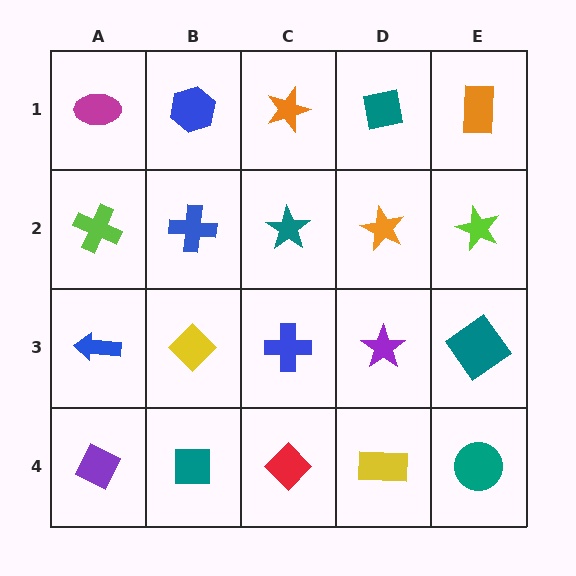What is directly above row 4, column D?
A purple star.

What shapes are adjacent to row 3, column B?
A blue cross (row 2, column B), a teal square (row 4, column B), a blue arrow (row 3, column A), a blue cross (row 3, column C).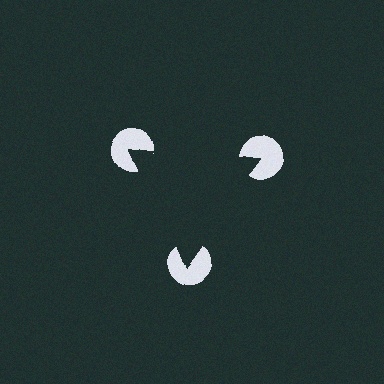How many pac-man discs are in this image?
There are 3 — one at each vertex of the illusory triangle.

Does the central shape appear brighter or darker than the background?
It typically appears slightly darker than the background, even though no actual brightness change is drawn.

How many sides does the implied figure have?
3 sides.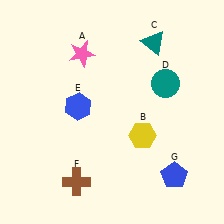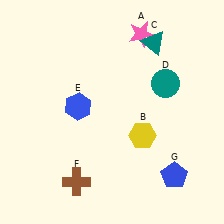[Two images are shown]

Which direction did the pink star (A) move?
The pink star (A) moved right.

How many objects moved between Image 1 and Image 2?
1 object moved between the two images.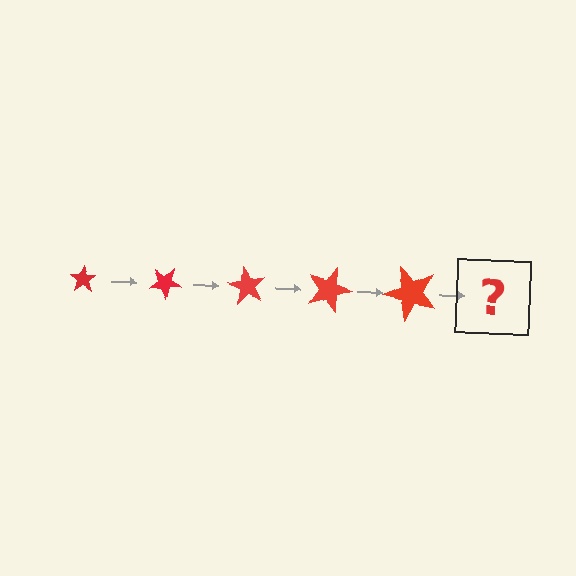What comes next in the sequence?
The next element should be a star, larger than the previous one and rotated 150 degrees from the start.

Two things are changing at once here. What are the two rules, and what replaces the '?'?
The two rules are that the star grows larger each step and it rotates 30 degrees each step. The '?' should be a star, larger than the previous one and rotated 150 degrees from the start.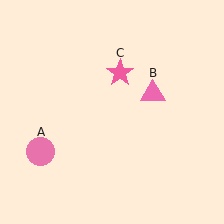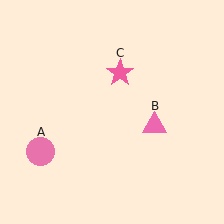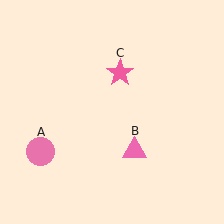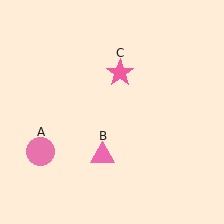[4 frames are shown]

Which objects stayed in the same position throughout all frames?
Pink circle (object A) and pink star (object C) remained stationary.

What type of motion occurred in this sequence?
The pink triangle (object B) rotated clockwise around the center of the scene.